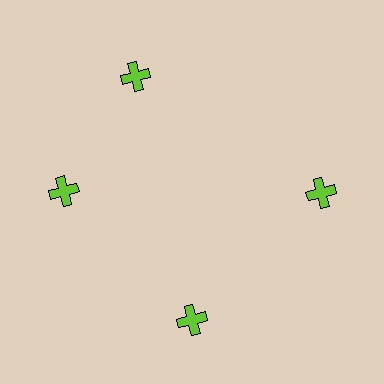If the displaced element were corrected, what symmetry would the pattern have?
It would have 4-fold rotational symmetry — the pattern would map onto itself every 90 degrees.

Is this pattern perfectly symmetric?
No. The 4 lime crosses are arranged in a ring, but one element near the 12 o'clock position is rotated out of alignment along the ring, breaking the 4-fold rotational symmetry.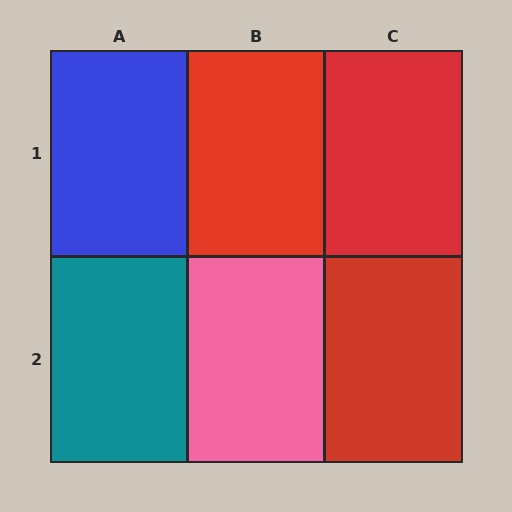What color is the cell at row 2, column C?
Red.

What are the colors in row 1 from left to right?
Blue, red, red.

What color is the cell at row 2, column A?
Teal.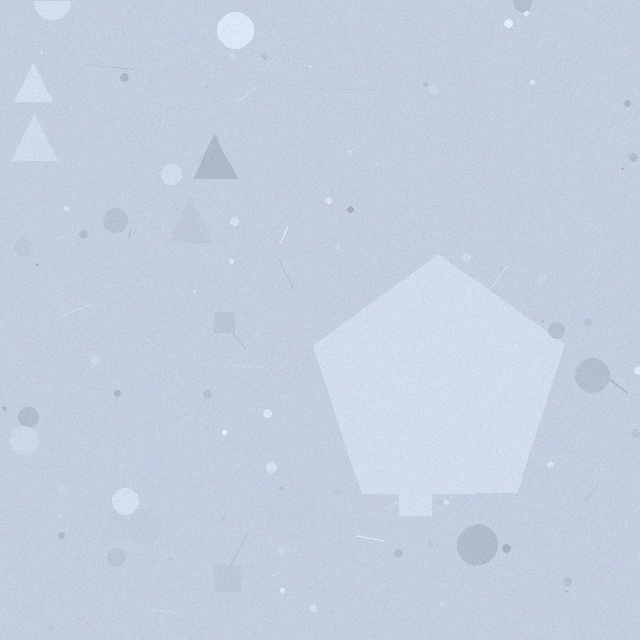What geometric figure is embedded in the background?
A pentagon is embedded in the background.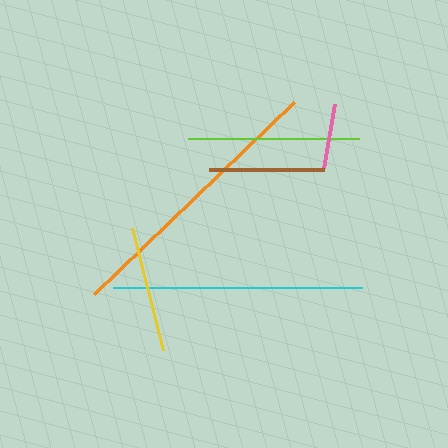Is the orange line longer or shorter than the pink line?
The orange line is longer than the pink line.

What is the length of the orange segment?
The orange segment is approximately 277 pixels long.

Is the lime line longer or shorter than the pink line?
The lime line is longer than the pink line.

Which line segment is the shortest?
The pink line is the shortest at approximately 65 pixels.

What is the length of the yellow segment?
The yellow segment is approximately 126 pixels long.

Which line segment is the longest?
The orange line is the longest at approximately 277 pixels.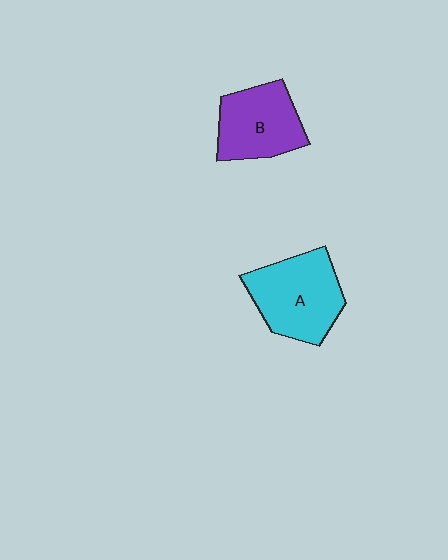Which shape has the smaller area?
Shape B (purple).